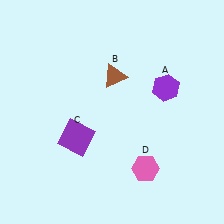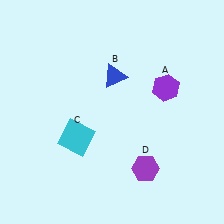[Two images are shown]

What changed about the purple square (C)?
In Image 1, C is purple. In Image 2, it changed to cyan.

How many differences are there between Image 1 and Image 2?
There are 3 differences between the two images.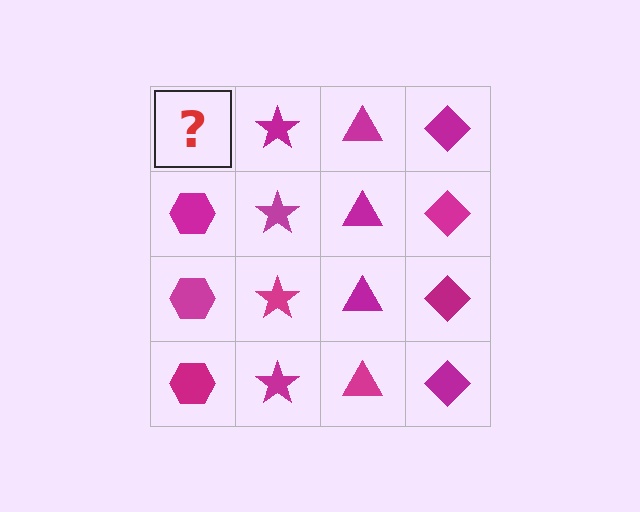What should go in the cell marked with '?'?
The missing cell should contain a magenta hexagon.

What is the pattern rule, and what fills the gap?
The rule is that each column has a consistent shape. The gap should be filled with a magenta hexagon.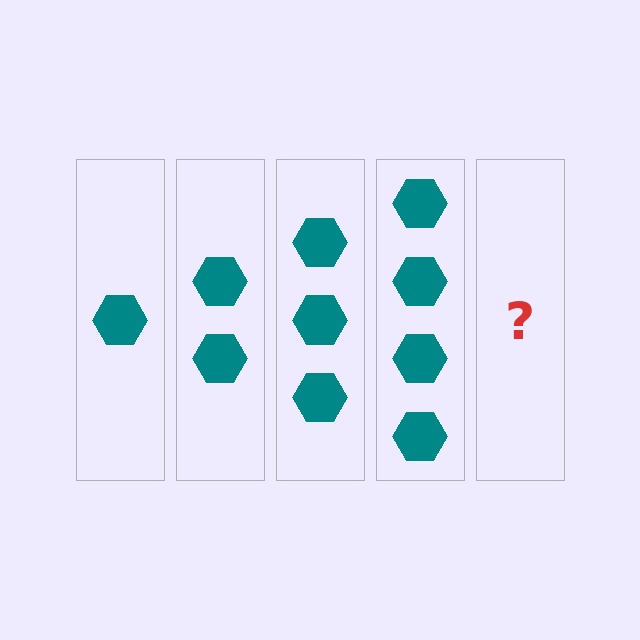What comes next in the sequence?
The next element should be 5 hexagons.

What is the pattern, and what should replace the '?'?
The pattern is that each step adds one more hexagon. The '?' should be 5 hexagons.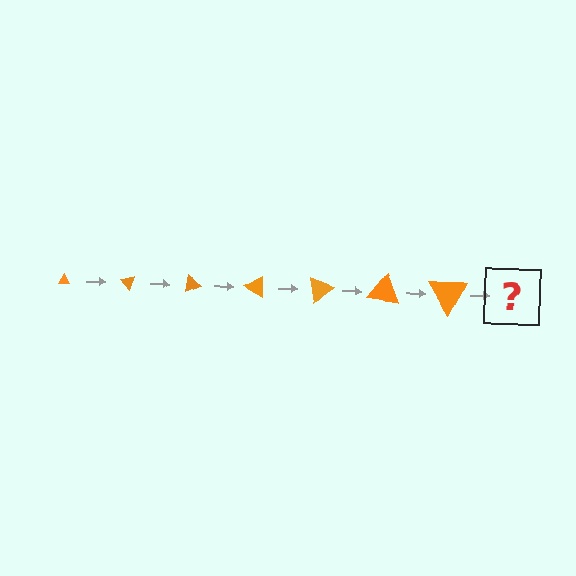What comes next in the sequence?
The next element should be a triangle, larger than the previous one and rotated 350 degrees from the start.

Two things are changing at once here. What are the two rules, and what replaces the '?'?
The two rules are that the triangle grows larger each step and it rotates 50 degrees each step. The '?' should be a triangle, larger than the previous one and rotated 350 degrees from the start.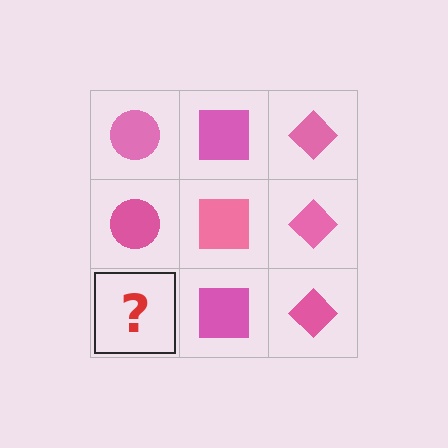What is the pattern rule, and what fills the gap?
The rule is that each column has a consistent shape. The gap should be filled with a pink circle.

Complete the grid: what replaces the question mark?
The question mark should be replaced with a pink circle.